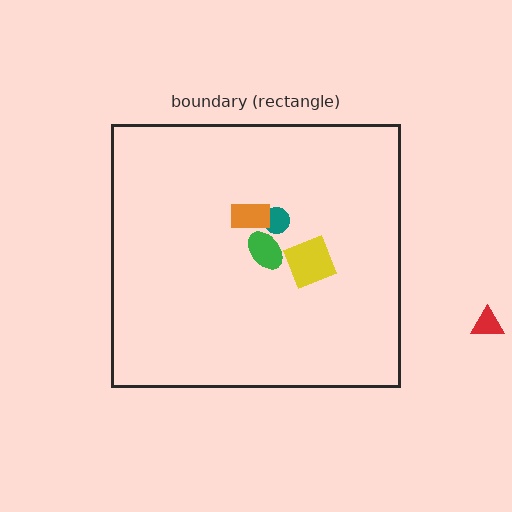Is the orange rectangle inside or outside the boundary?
Inside.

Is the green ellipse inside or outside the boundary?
Inside.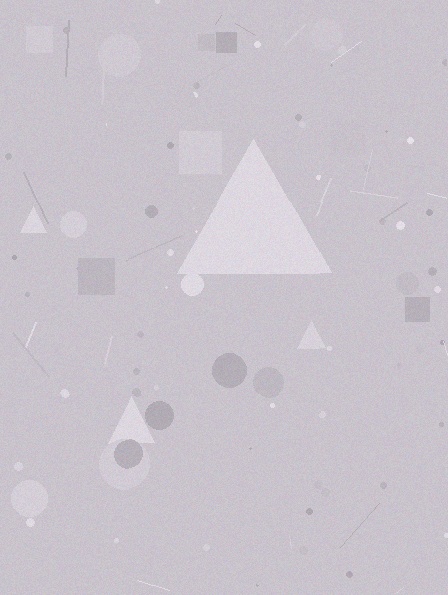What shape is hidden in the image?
A triangle is hidden in the image.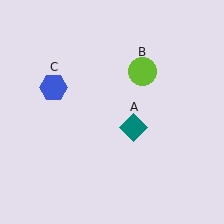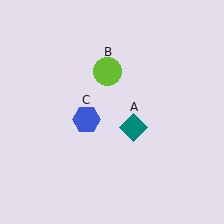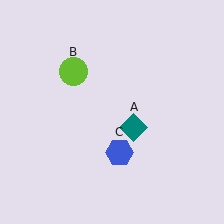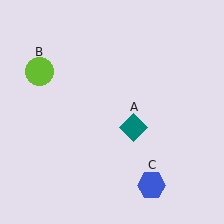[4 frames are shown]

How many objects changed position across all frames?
2 objects changed position: lime circle (object B), blue hexagon (object C).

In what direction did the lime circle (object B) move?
The lime circle (object B) moved left.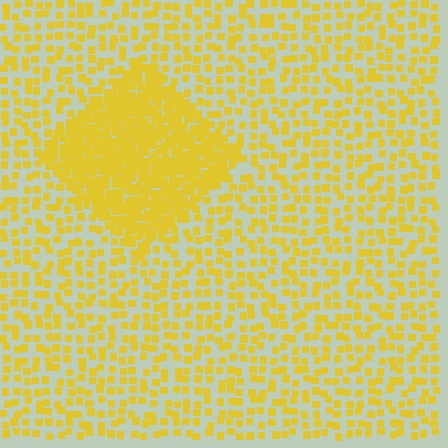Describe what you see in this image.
The image contains small yellow elements arranged at two different densities. A diamond-shaped region is visible where the elements are more densely packed than the surrounding area.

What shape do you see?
I see a diamond.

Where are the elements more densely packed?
The elements are more densely packed inside the diamond boundary.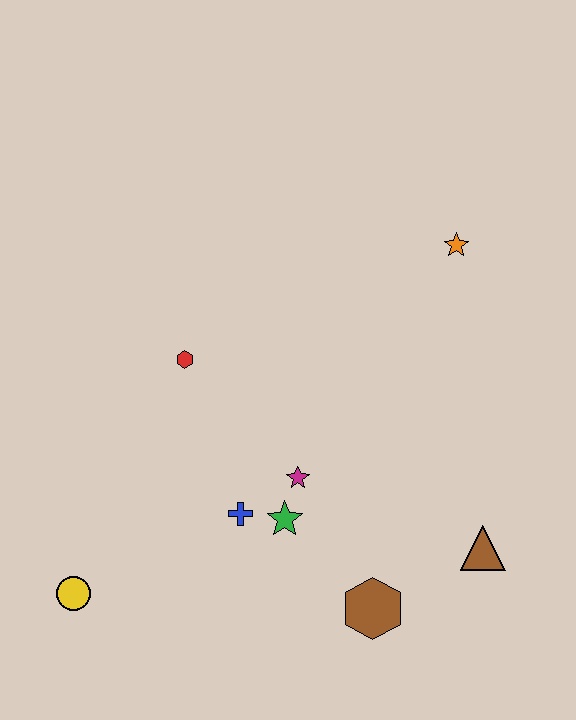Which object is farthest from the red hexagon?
The brown triangle is farthest from the red hexagon.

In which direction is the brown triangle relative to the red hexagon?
The brown triangle is to the right of the red hexagon.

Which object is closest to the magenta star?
The green star is closest to the magenta star.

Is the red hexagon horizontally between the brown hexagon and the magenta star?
No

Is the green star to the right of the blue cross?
Yes